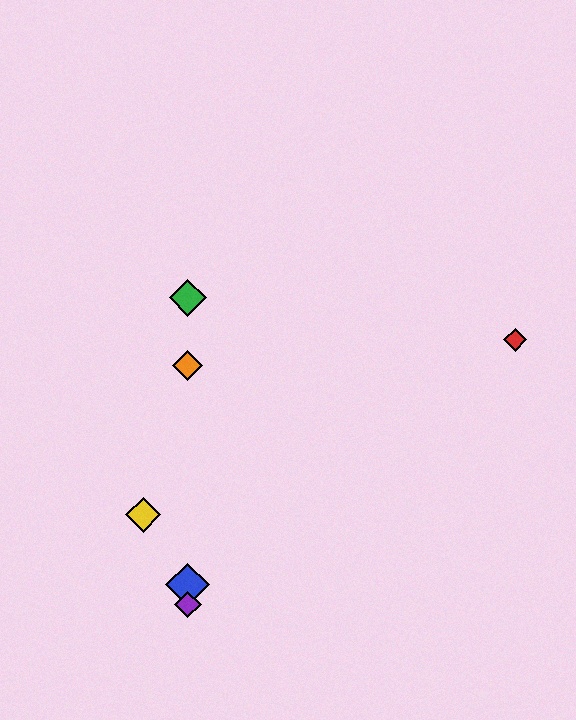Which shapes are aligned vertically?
The blue diamond, the green diamond, the purple diamond, the orange diamond are aligned vertically.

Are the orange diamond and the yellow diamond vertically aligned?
No, the orange diamond is at x≈188 and the yellow diamond is at x≈143.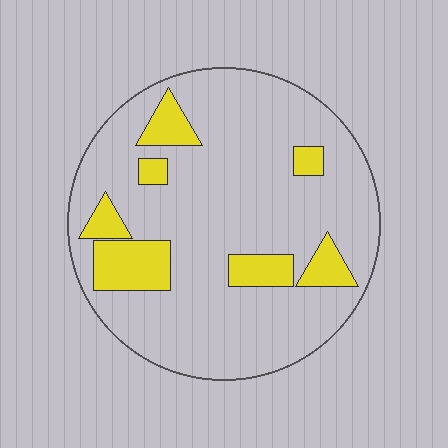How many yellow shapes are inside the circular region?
7.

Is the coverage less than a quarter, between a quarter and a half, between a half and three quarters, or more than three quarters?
Less than a quarter.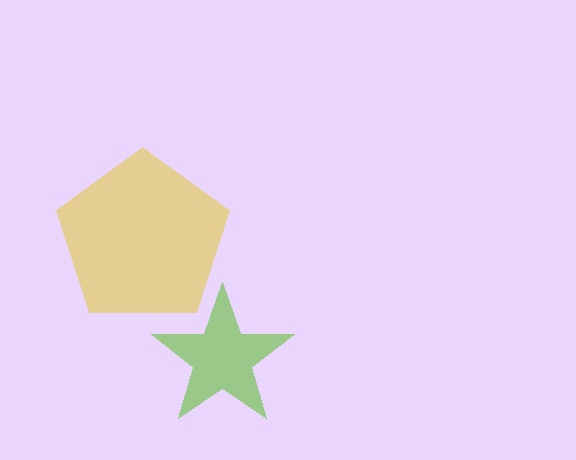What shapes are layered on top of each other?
The layered shapes are: a lime star, a yellow pentagon.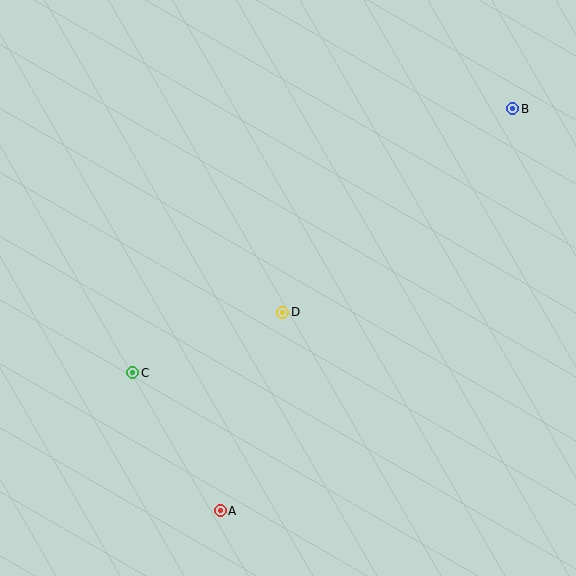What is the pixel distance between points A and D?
The distance between A and D is 208 pixels.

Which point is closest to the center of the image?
Point D at (283, 312) is closest to the center.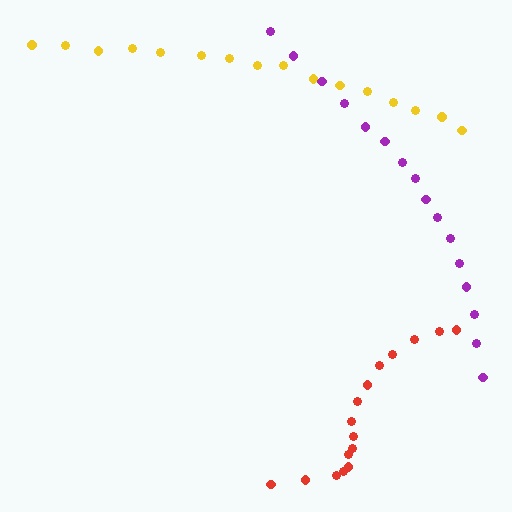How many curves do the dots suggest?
There are 3 distinct paths.